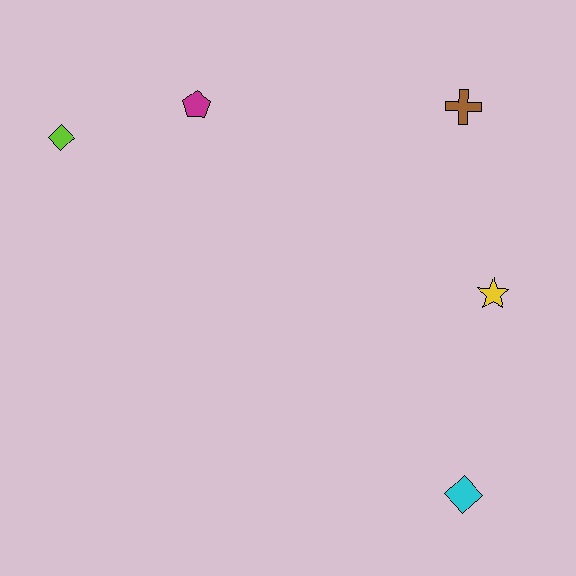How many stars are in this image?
There is 1 star.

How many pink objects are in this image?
There are no pink objects.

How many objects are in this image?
There are 5 objects.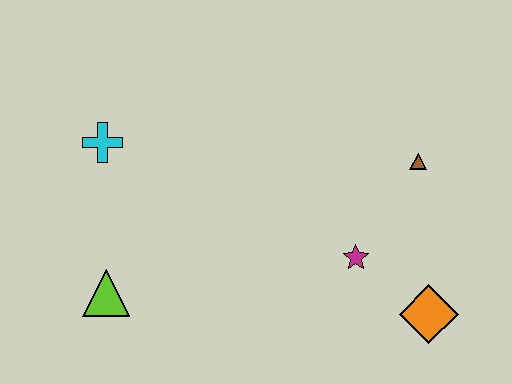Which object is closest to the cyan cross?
The lime triangle is closest to the cyan cross.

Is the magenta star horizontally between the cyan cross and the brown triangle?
Yes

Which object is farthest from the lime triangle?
The brown triangle is farthest from the lime triangle.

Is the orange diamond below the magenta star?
Yes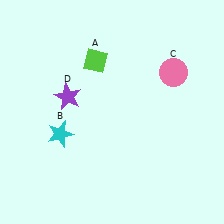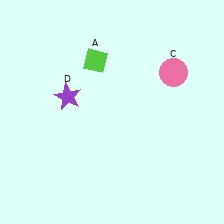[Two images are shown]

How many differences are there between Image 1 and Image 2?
There is 1 difference between the two images.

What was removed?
The cyan star (B) was removed in Image 2.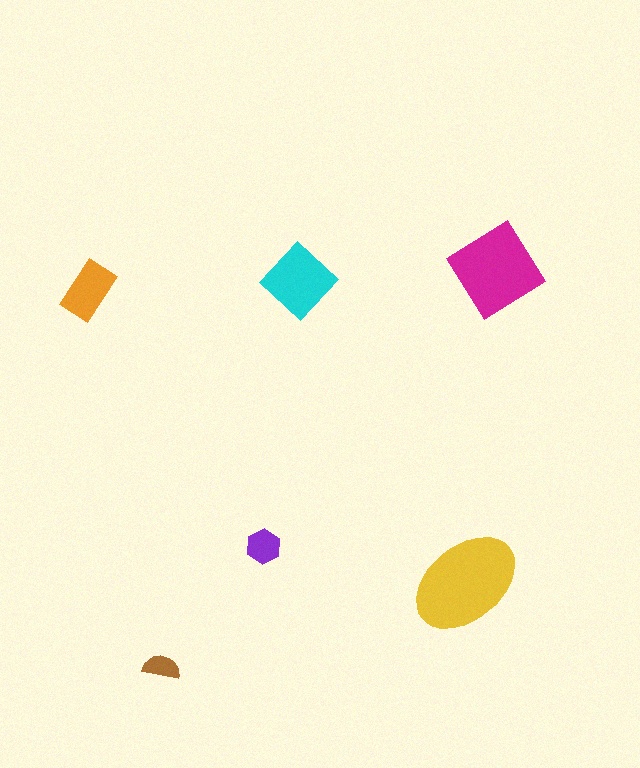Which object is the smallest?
The brown semicircle.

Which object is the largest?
The yellow ellipse.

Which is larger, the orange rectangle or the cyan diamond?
The cyan diamond.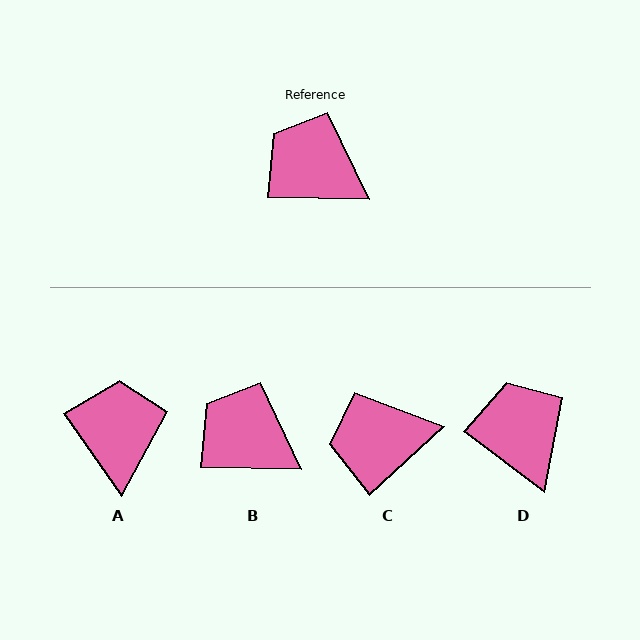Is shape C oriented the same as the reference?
No, it is off by about 44 degrees.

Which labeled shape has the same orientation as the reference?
B.